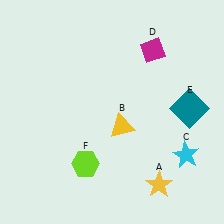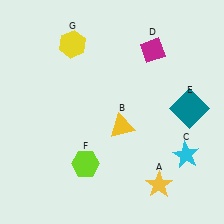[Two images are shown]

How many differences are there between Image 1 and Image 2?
There is 1 difference between the two images.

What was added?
A yellow hexagon (G) was added in Image 2.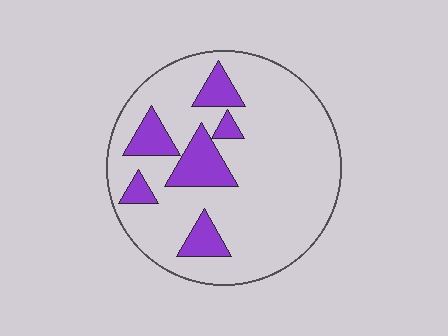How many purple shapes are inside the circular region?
6.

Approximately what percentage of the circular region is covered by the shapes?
Approximately 20%.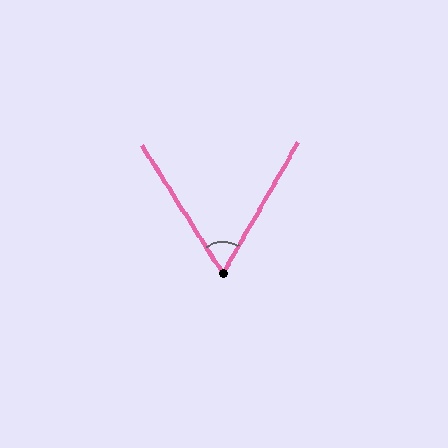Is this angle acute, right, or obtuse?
It is acute.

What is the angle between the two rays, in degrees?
Approximately 62 degrees.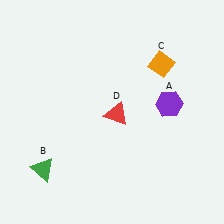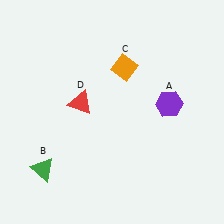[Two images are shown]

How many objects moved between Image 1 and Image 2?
2 objects moved between the two images.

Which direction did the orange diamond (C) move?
The orange diamond (C) moved left.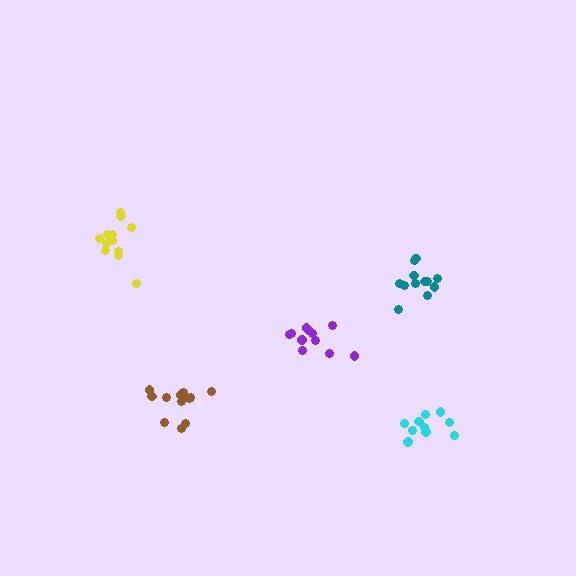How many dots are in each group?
Group 1: 10 dots, Group 2: 12 dots, Group 3: 11 dots, Group 4: 12 dots, Group 5: 13 dots (58 total).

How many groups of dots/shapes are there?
There are 5 groups.